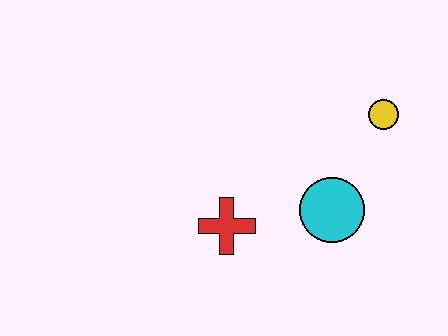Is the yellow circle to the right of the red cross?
Yes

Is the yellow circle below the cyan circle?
No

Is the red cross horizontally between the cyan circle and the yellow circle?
No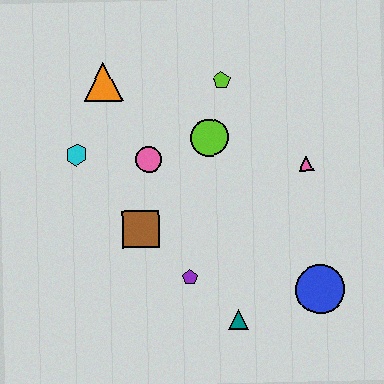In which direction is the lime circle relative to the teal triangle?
The lime circle is above the teal triangle.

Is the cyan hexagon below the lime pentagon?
Yes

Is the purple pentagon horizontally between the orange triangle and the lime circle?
Yes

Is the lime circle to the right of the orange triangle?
Yes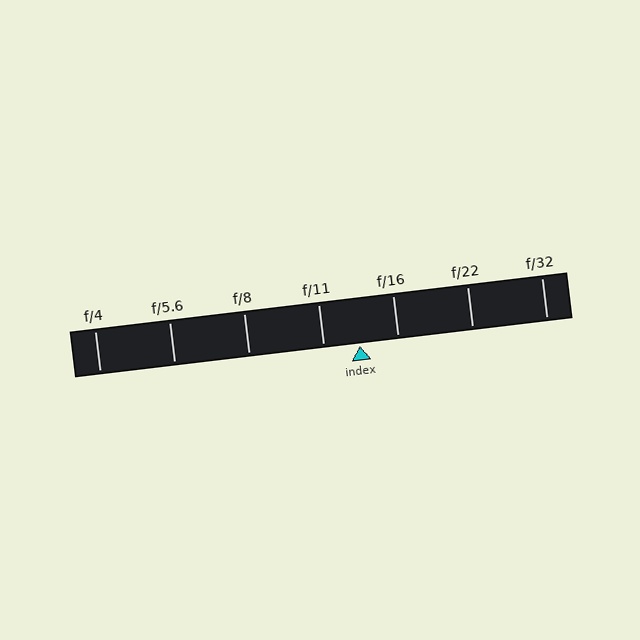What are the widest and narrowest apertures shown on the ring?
The widest aperture shown is f/4 and the narrowest is f/32.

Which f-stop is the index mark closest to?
The index mark is closest to f/11.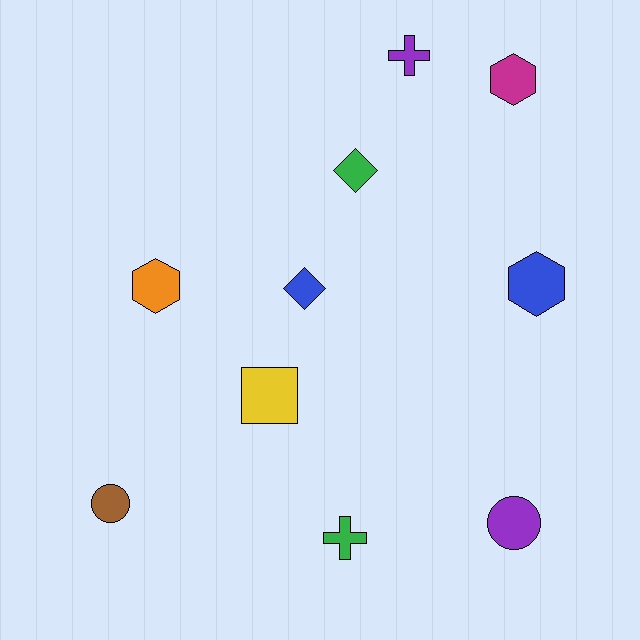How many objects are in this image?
There are 10 objects.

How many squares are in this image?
There is 1 square.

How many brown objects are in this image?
There is 1 brown object.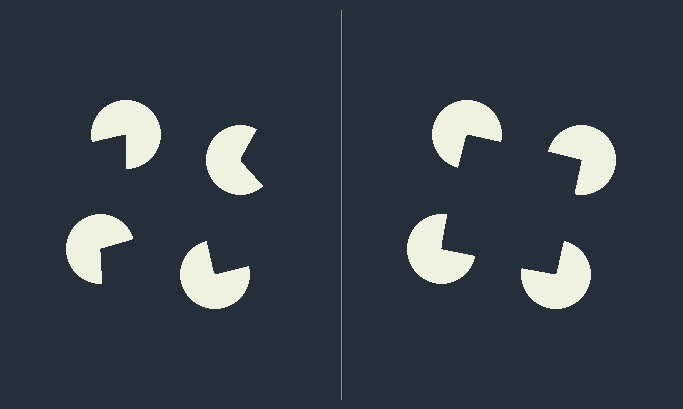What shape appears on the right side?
An illusory square.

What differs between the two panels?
The pac-man discs are positioned identically on both sides; only the wedge orientations differ. On the right they align to a square; on the left they are misaligned.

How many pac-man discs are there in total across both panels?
8 — 4 on each side.